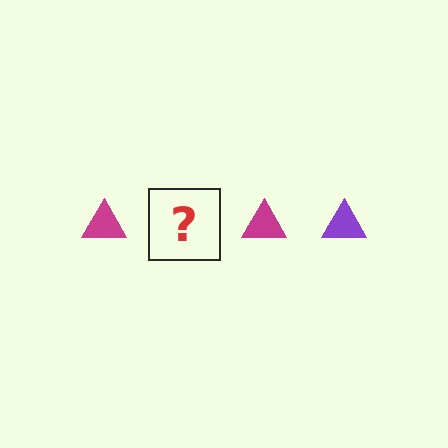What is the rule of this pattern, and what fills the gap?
The rule is that the pattern cycles through magenta, purple triangles. The gap should be filled with a purple triangle.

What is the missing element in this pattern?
The missing element is a purple triangle.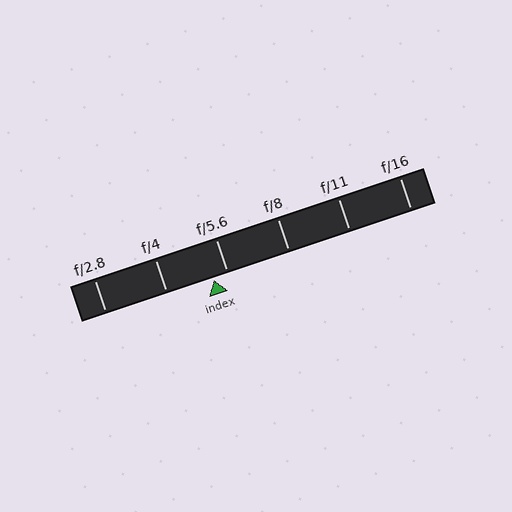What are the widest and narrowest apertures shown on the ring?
The widest aperture shown is f/2.8 and the narrowest is f/16.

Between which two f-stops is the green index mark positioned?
The index mark is between f/4 and f/5.6.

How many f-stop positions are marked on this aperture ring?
There are 6 f-stop positions marked.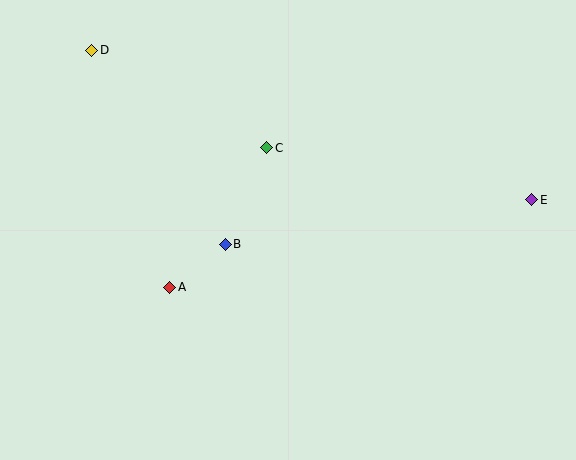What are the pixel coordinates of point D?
Point D is at (92, 50).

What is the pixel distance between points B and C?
The distance between B and C is 105 pixels.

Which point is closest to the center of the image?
Point B at (225, 244) is closest to the center.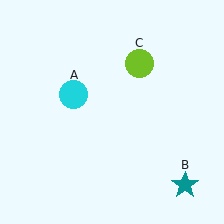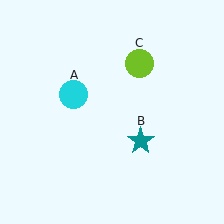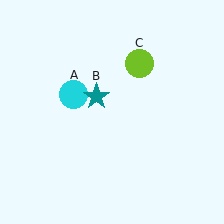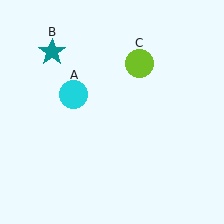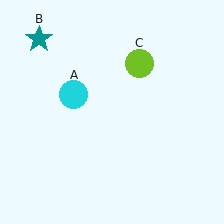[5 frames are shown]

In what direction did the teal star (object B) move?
The teal star (object B) moved up and to the left.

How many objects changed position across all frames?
1 object changed position: teal star (object B).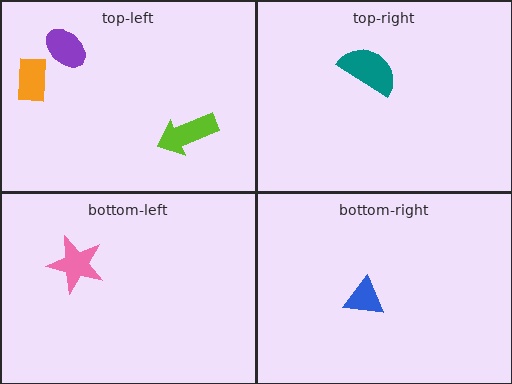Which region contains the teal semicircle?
The top-right region.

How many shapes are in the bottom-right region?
1.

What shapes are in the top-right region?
The teal semicircle.